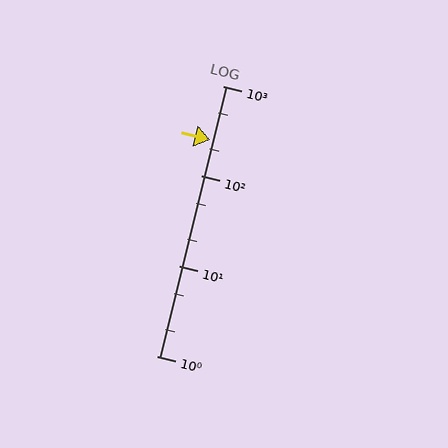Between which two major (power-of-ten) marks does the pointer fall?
The pointer is between 100 and 1000.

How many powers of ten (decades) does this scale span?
The scale spans 3 decades, from 1 to 1000.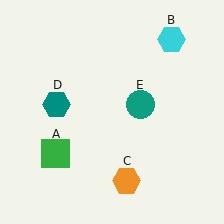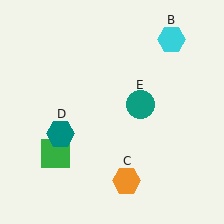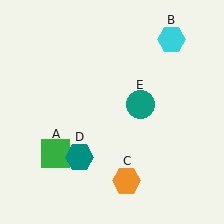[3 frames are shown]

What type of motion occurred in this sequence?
The teal hexagon (object D) rotated counterclockwise around the center of the scene.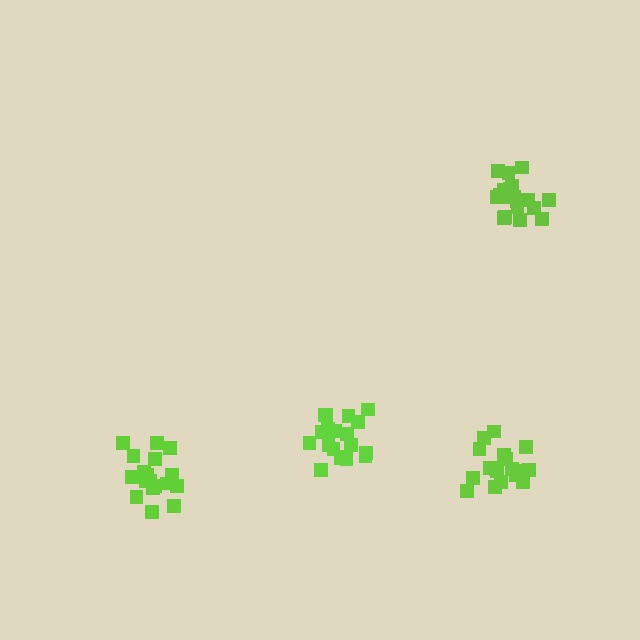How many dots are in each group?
Group 1: 18 dots, Group 2: 19 dots, Group 3: 19 dots, Group 4: 19 dots (75 total).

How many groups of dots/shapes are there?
There are 4 groups.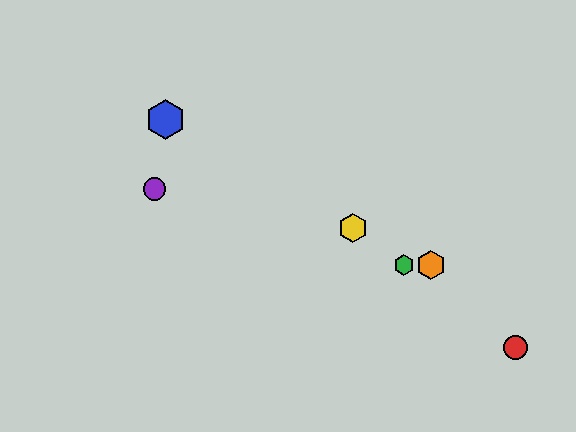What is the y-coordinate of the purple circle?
The purple circle is at y≈189.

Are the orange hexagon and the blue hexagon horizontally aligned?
No, the orange hexagon is at y≈265 and the blue hexagon is at y≈119.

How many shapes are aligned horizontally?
2 shapes (the green hexagon, the orange hexagon) are aligned horizontally.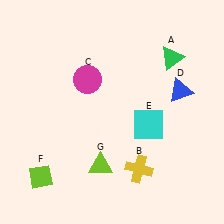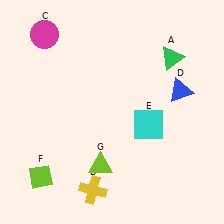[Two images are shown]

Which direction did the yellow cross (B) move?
The yellow cross (B) moved left.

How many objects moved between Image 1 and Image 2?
2 objects moved between the two images.